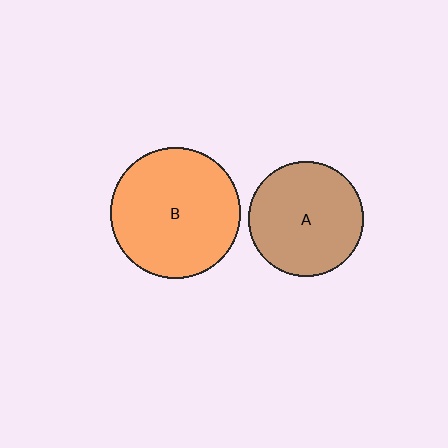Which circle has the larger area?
Circle B (orange).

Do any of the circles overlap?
No, none of the circles overlap.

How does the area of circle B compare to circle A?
Approximately 1.3 times.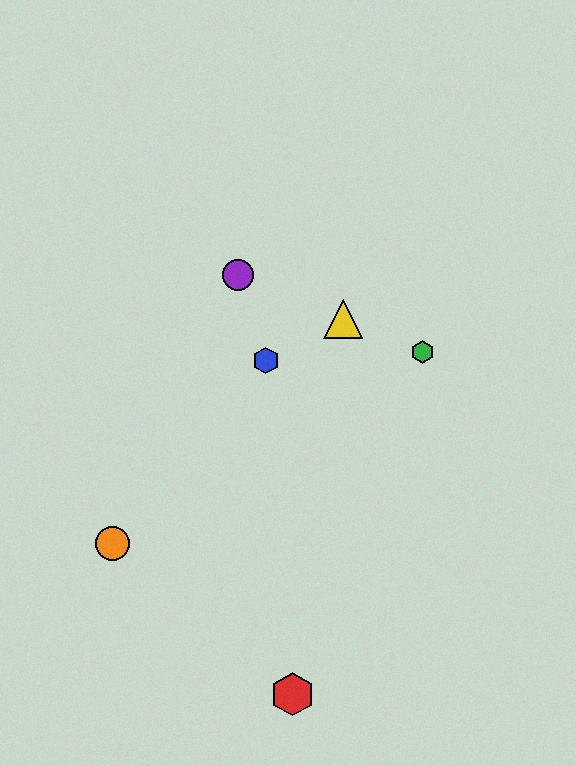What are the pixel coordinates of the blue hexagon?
The blue hexagon is at (266, 361).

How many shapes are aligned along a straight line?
3 shapes (the green hexagon, the yellow triangle, the purple circle) are aligned along a straight line.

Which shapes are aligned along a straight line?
The green hexagon, the yellow triangle, the purple circle are aligned along a straight line.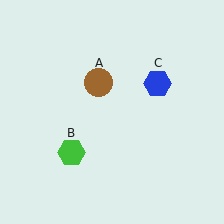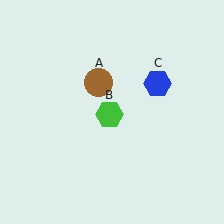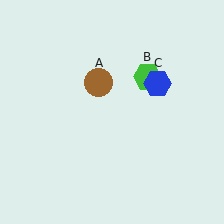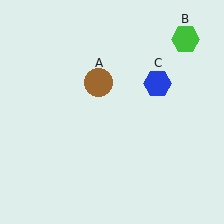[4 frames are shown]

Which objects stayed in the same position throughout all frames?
Brown circle (object A) and blue hexagon (object C) remained stationary.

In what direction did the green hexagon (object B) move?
The green hexagon (object B) moved up and to the right.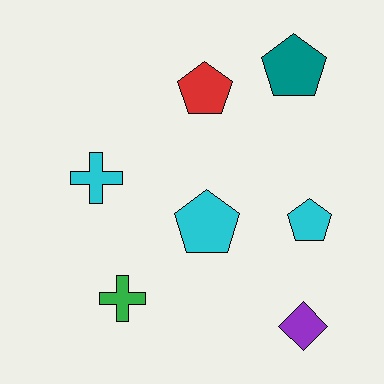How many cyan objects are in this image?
There are 3 cyan objects.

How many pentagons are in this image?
There are 4 pentagons.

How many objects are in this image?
There are 7 objects.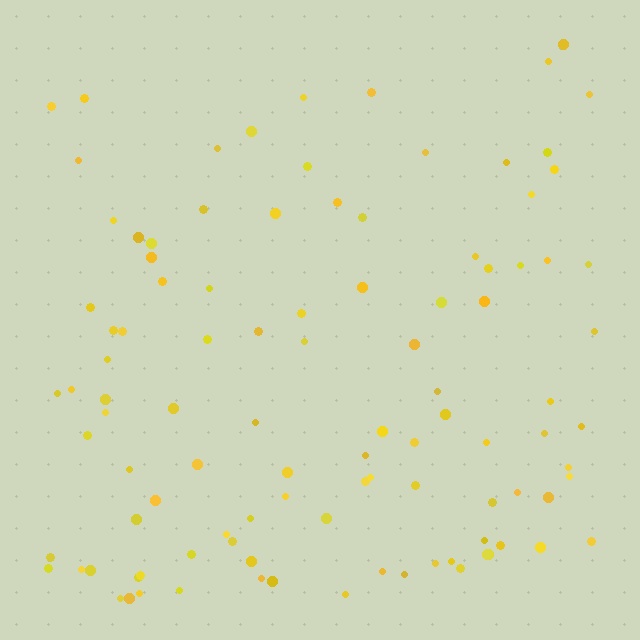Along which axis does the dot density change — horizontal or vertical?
Vertical.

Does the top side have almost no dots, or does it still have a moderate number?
Still a moderate number, just noticeably fewer than the bottom.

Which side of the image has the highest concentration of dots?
The bottom.